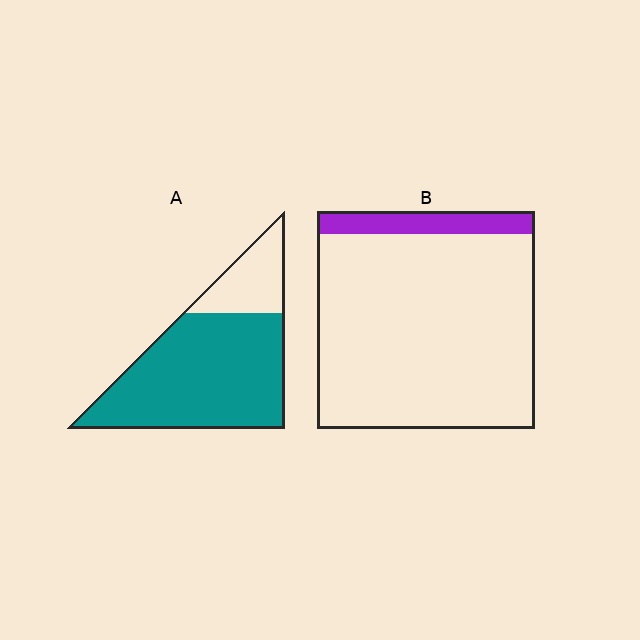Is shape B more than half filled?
No.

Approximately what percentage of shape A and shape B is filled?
A is approximately 80% and B is approximately 10%.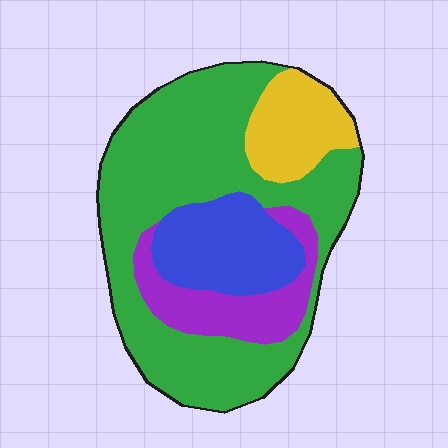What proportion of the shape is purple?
Purple covers around 15% of the shape.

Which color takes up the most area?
Green, at roughly 55%.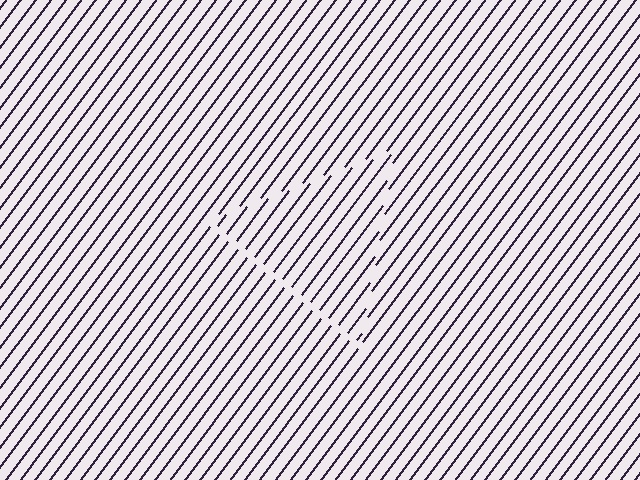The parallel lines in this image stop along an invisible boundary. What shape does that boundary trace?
An illusory triangle. The interior of the shape contains the same grating, shifted by half a period — the contour is defined by the phase discontinuity where line-ends from the inner and outer gratings abut.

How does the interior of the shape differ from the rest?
The interior of the shape contains the same grating, shifted by half a period — the contour is defined by the phase discontinuity where line-ends from the inner and outer gratings abut.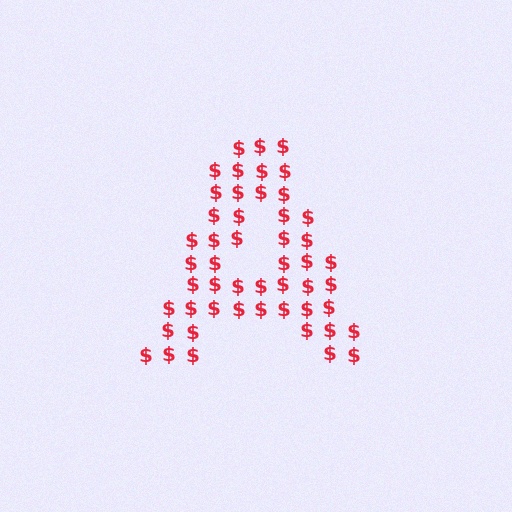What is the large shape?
The large shape is the letter A.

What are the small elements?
The small elements are dollar signs.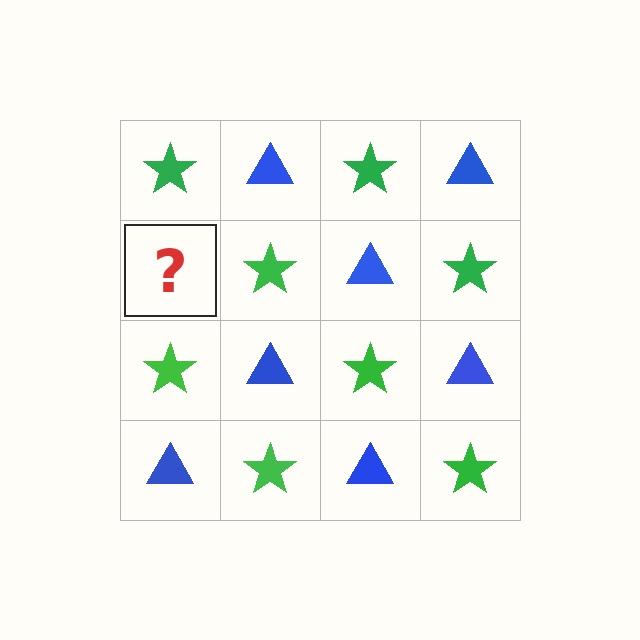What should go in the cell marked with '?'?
The missing cell should contain a blue triangle.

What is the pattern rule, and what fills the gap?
The rule is that it alternates green star and blue triangle in a checkerboard pattern. The gap should be filled with a blue triangle.